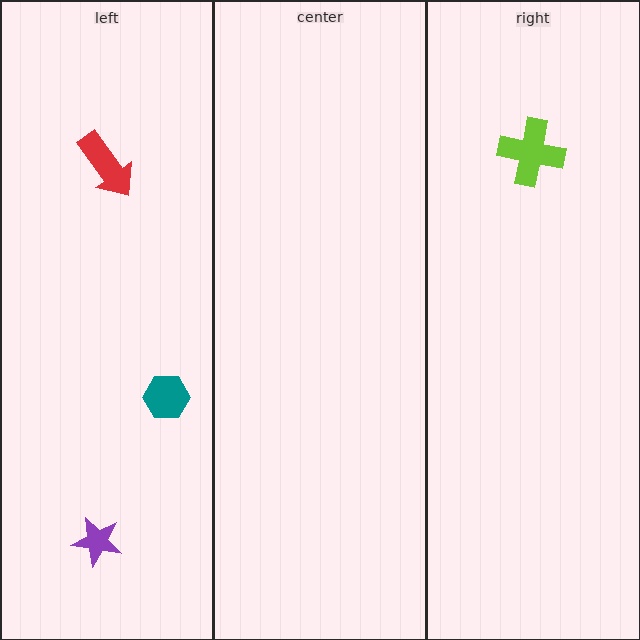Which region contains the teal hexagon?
The left region.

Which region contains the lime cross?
The right region.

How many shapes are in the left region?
3.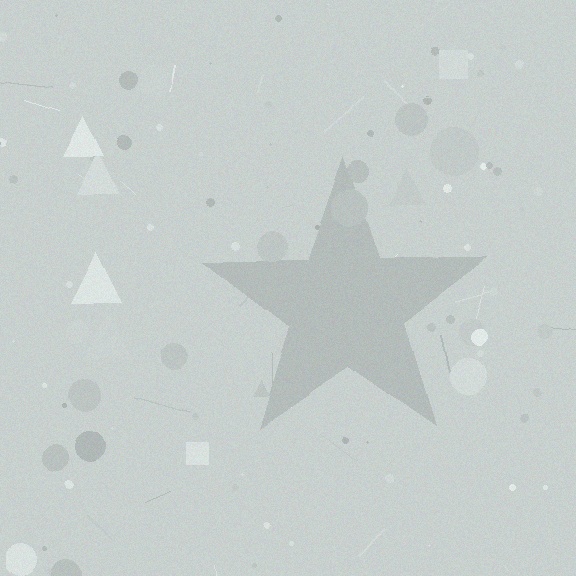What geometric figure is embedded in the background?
A star is embedded in the background.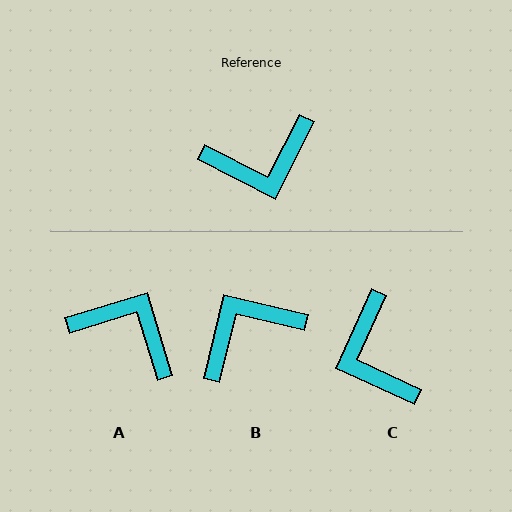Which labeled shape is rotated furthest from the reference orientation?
B, about 167 degrees away.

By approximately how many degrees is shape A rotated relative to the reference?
Approximately 134 degrees counter-clockwise.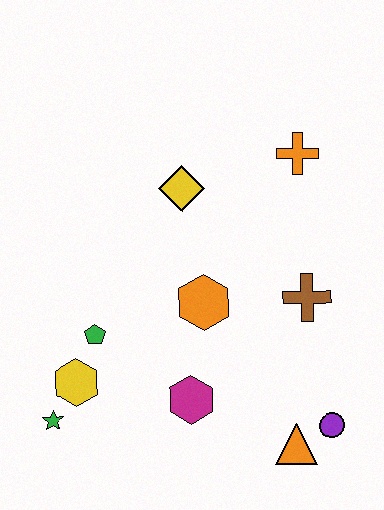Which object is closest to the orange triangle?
The purple circle is closest to the orange triangle.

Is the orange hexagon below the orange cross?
Yes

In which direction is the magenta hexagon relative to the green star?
The magenta hexagon is to the right of the green star.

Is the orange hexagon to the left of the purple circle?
Yes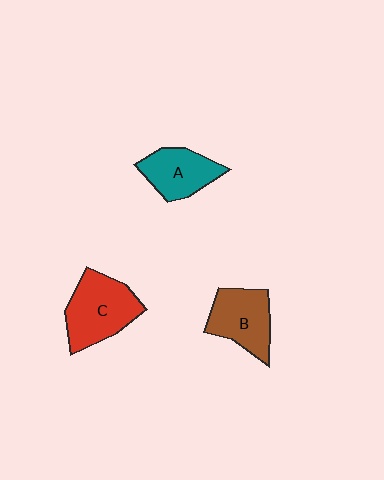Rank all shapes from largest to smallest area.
From largest to smallest: C (red), B (brown), A (teal).